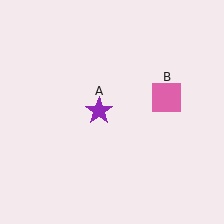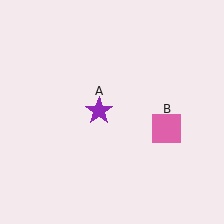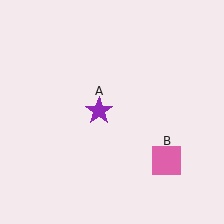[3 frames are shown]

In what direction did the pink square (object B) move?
The pink square (object B) moved down.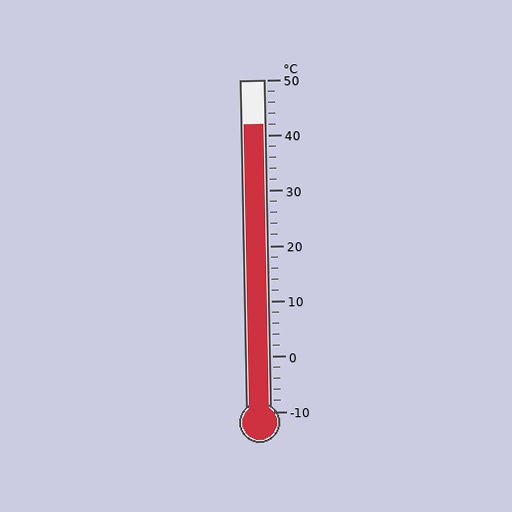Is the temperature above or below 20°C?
The temperature is above 20°C.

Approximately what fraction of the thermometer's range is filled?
The thermometer is filled to approximately 85% of its range.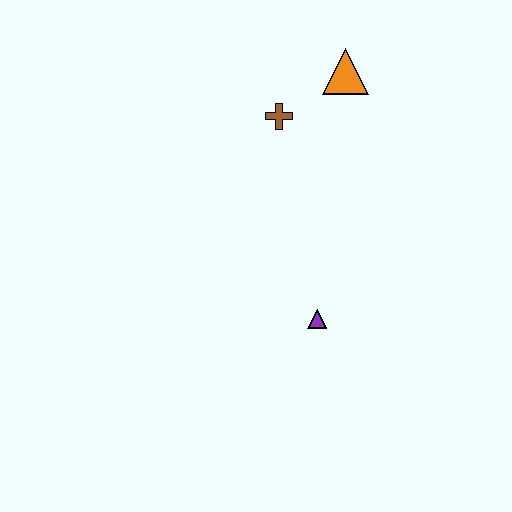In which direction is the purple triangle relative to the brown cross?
The purple triangle is below the brown cross.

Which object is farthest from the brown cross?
The purple triangle is farthest from the brown cross.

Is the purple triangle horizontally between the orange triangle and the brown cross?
Yes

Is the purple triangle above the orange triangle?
No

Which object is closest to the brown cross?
The orange triangle is closest to the brown cross.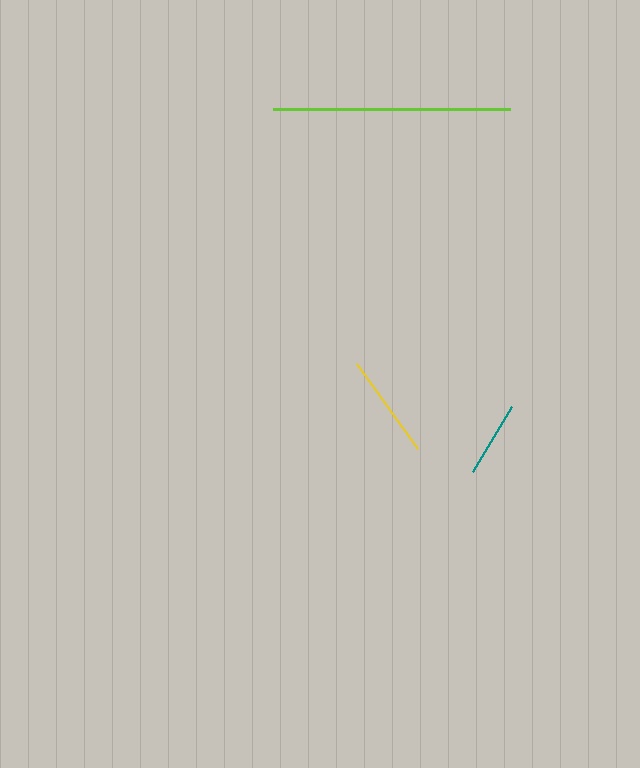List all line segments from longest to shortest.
From longest to shortest: lime, yellow, teal.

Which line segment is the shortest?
The teal line is the shortest at approximately 76 pixels.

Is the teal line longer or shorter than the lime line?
The lime line is longer than the teal line.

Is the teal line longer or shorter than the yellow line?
The yellow line is longer than the teal line.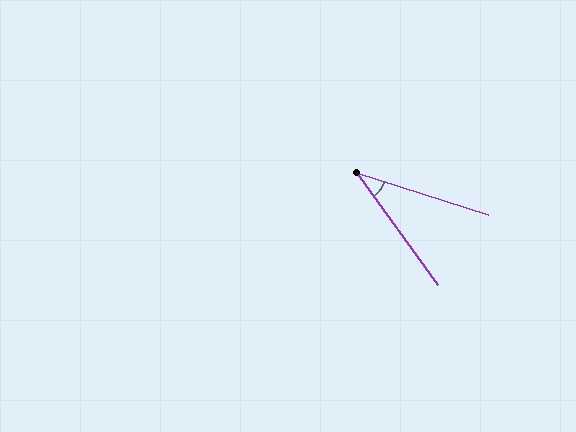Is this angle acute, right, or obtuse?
It is acute.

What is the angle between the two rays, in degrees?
Approximately 36 degrees.